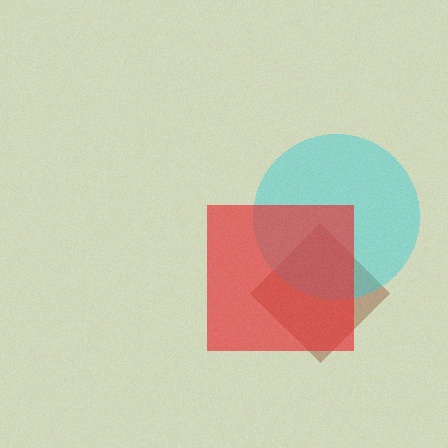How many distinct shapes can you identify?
There are 3 distinct shapes: a brown diamond, a cyan circle, a red square.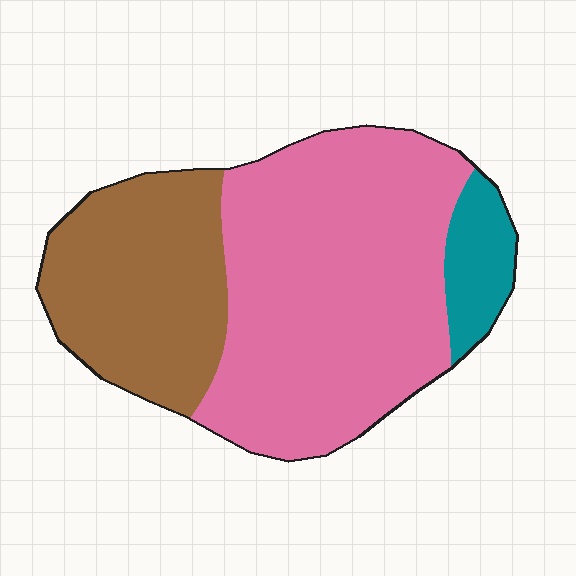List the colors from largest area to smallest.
From largest to smallest: pink, brown, teal.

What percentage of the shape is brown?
Brown covers about 30% of the shape.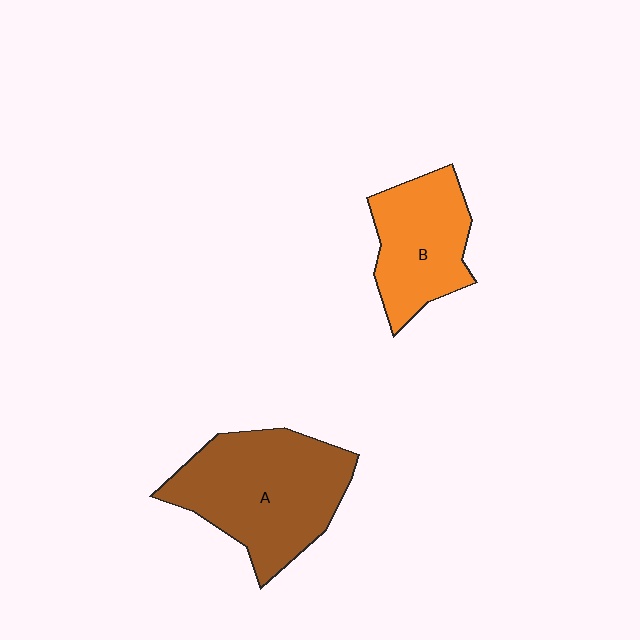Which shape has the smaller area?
Shape B (orange).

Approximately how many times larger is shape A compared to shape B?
Approximately 1.5 times.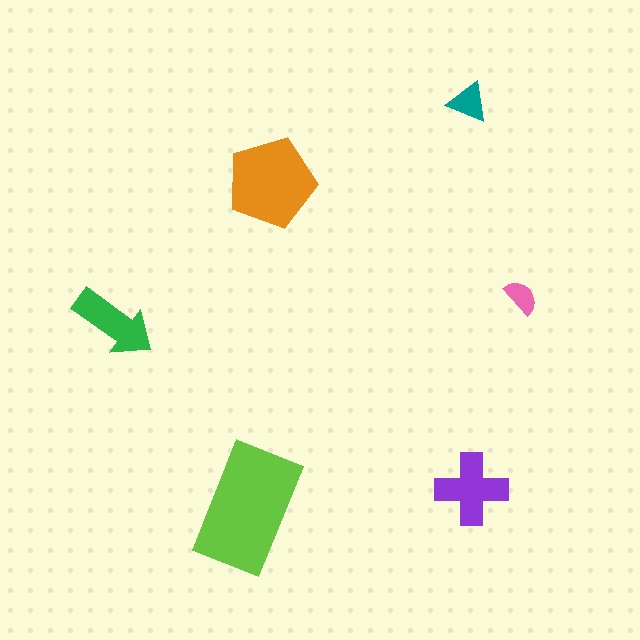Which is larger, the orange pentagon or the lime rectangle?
The lime rectangle.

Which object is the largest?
The lime rectangle.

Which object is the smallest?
The pink semicircle.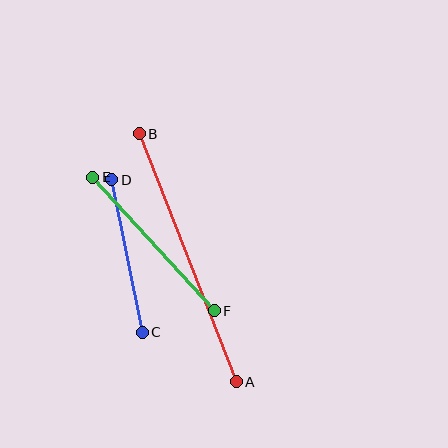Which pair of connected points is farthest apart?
Points A and B are farthest apart.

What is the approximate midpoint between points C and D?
The midpoint is at approximately (127, 256) pixels.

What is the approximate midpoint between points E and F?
The midpoint is at approximately (154, 244) pixels.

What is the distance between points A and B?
The distance is approximately 266 pixels.